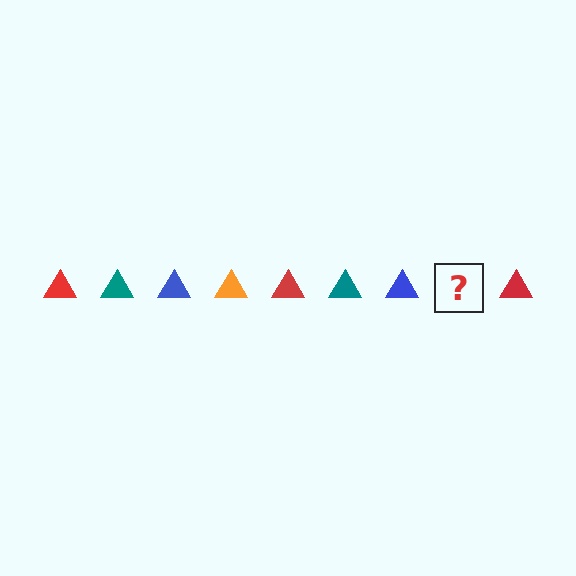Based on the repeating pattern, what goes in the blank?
The blank should be an orange triangle.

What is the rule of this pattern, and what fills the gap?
The rule is that the pattern cycles through red, teal, blue, orange triangles. The gap should be filled with an orange triangle.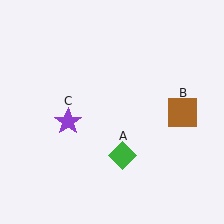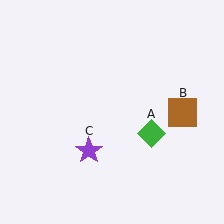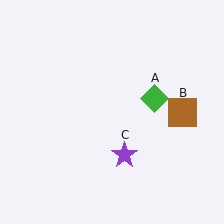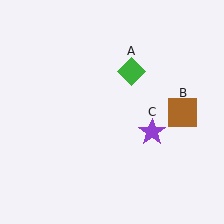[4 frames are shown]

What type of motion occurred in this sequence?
The green diamond (object A), purple star (object C) rotated counterclockwise around the center of the scene.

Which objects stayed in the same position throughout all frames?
Brown square (object B) remained stationary.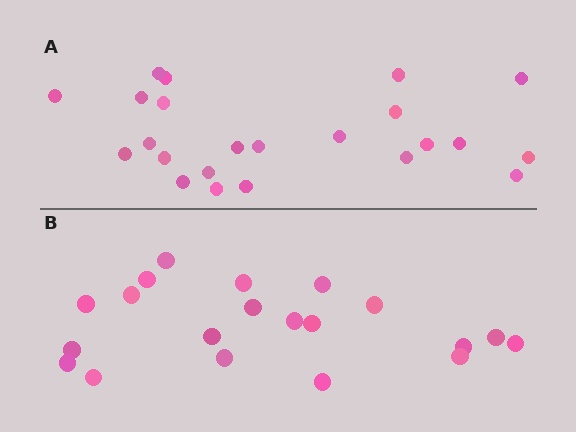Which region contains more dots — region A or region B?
Region A (the top region) has more dots.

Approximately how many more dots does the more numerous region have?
Region A has just a few more — roughly 2 or 3 more dots than region B.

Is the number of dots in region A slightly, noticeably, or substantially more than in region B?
Region A has only slightly more — the two regions are fairly close. The ratio is roughly 1.1 to 1.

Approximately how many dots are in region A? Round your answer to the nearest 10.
About 20 dots. (The exact count is 23, which rounds to 20.)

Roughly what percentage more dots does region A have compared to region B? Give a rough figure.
About 15% more.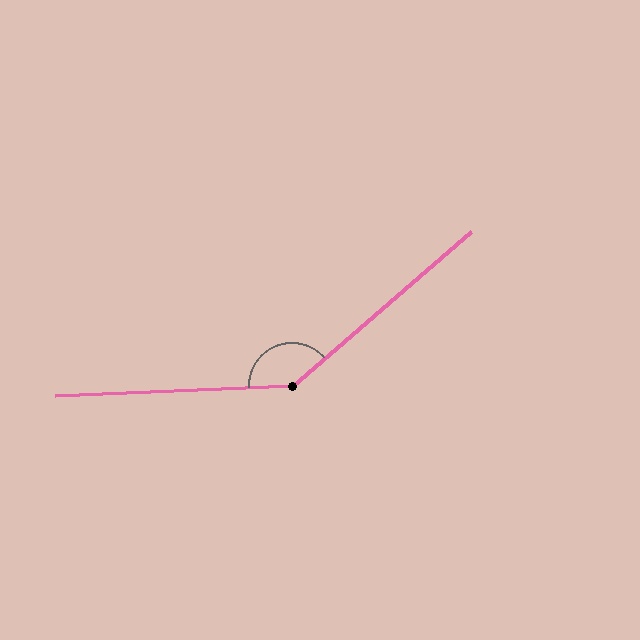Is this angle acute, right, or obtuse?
It is obtuse.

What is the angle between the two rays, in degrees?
Approximately 142 degrees.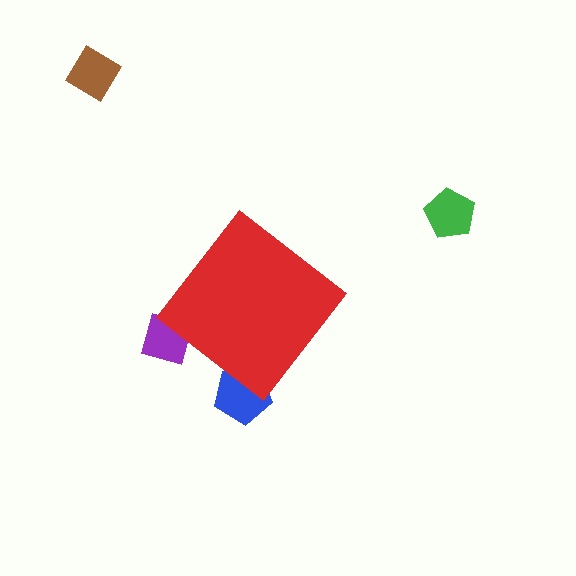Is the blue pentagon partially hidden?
Yes, the blue pentagon is partially hidden behind the red diamond.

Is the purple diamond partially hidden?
Yes, the purple diamond is partially hidden behind the red diamond.